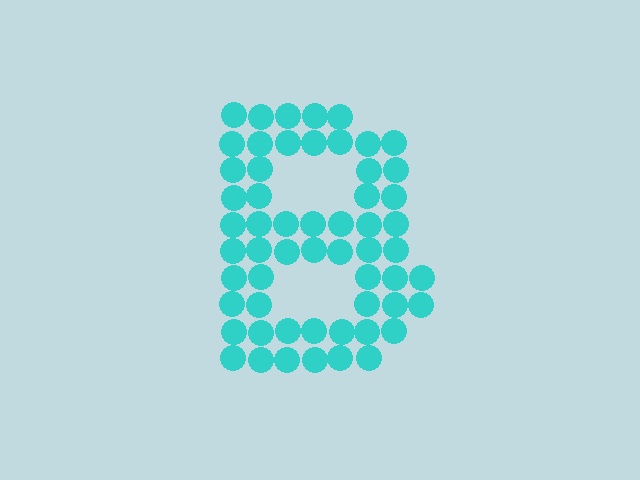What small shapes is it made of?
It is made of small circles.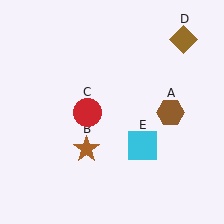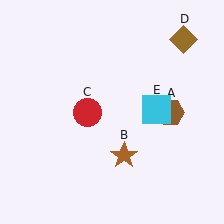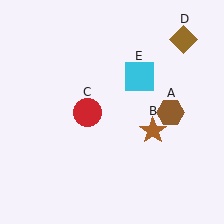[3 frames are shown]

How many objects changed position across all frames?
2 objects changed position: brown star (object B), cyan square (object E).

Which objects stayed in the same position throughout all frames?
Brown hexagon (object A) and red circle (object C) and brown diamond (object D) remained stationary.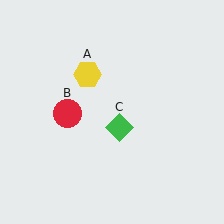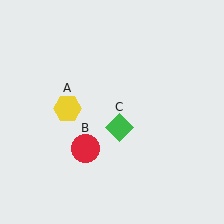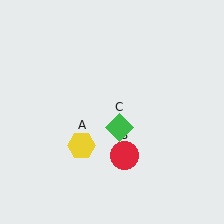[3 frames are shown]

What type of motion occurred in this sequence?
The yellow hexagon (object A), red circle (object B) rotated counterclockwise around the center of the scene.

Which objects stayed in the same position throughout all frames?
Green diamond (object C) remained stationary.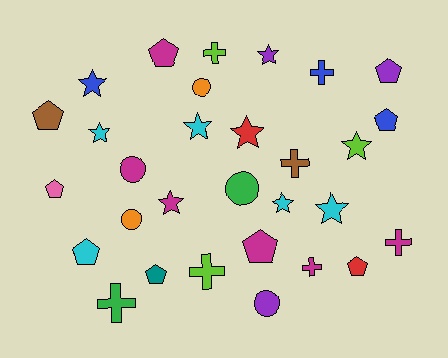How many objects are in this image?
There are 30 objects.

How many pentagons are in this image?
There are 9 pentagons.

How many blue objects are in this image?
There are 3 blue objects.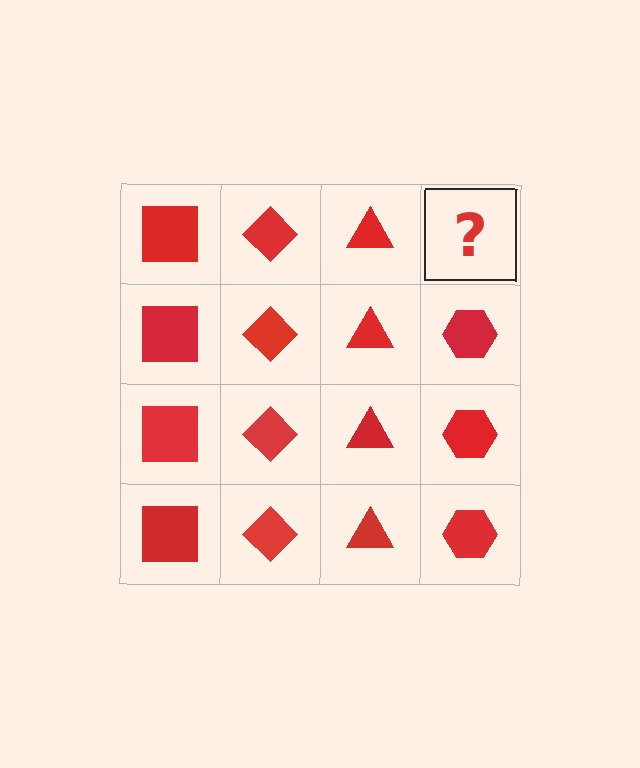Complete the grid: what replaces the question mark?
The question mark should be replaced with a red hexagon.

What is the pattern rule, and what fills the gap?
The rule is that each column has a consistent shape. The gap should be filled with a red hexagon.